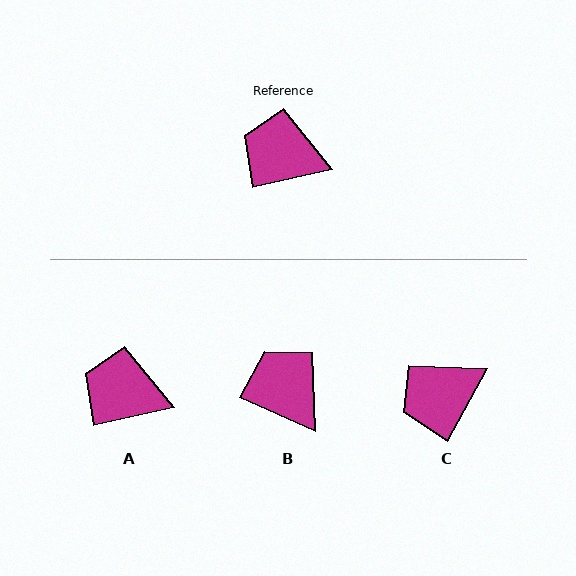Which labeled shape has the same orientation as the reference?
A.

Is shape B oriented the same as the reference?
No, it is off by about 37 degrees.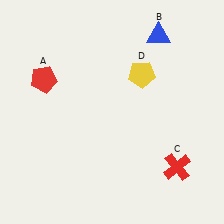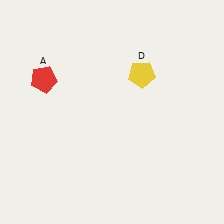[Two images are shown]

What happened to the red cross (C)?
The red cross (C) was removed in Image 2. It was in the bottom-right area of Image 1.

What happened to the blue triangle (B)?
The blue triangle (B) was removed in Image 2. It was in the top-right area of Image 1.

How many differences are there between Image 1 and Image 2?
There are 2 differences between the two images.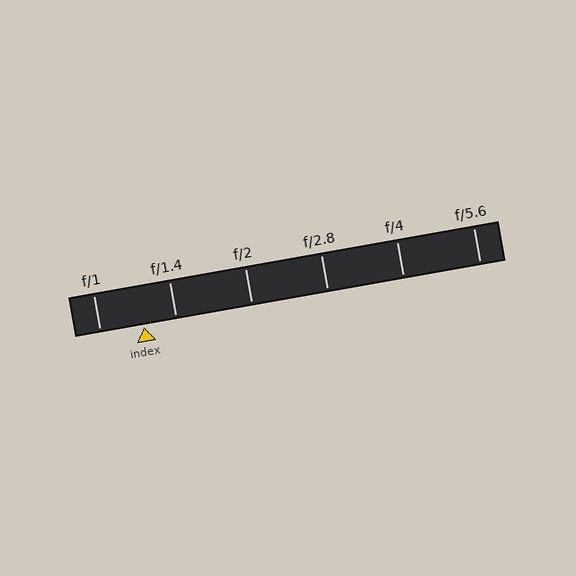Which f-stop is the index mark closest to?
The index mark is closest to f/1.4.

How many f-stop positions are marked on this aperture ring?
There are 6 f-stop positions marked.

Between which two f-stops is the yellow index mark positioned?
The index mark is between f/1 and f/1.4.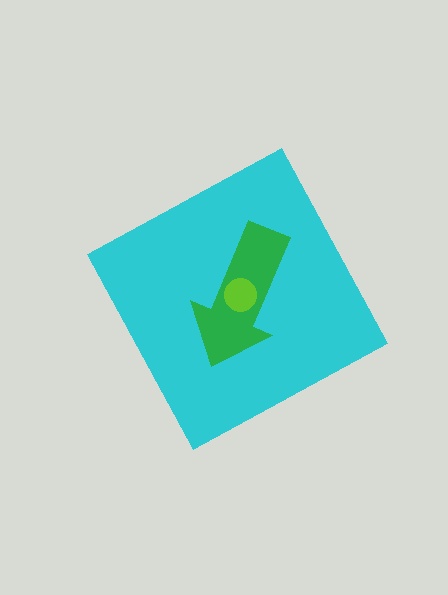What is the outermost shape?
The cyan diamond.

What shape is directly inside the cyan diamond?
The green arrow.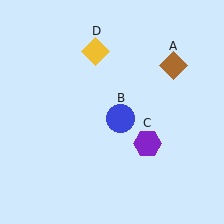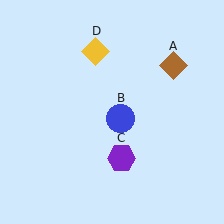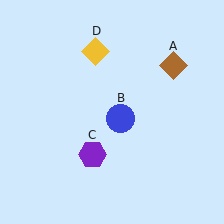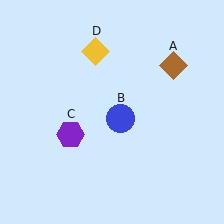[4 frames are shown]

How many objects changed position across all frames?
1 object changed position: purple hexagon (object C).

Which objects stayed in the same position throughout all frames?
Brown diamond (object A) and blue circle (object B) and yellow diamond (object D) remained stationary.